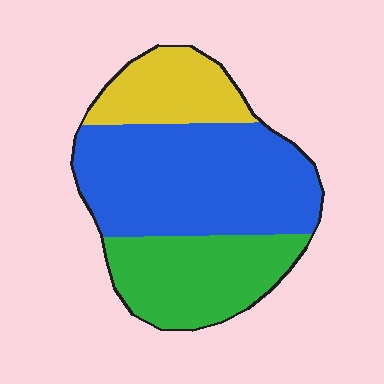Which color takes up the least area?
Yellow, at roughly 20%.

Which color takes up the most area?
Blue, at roughly 50%.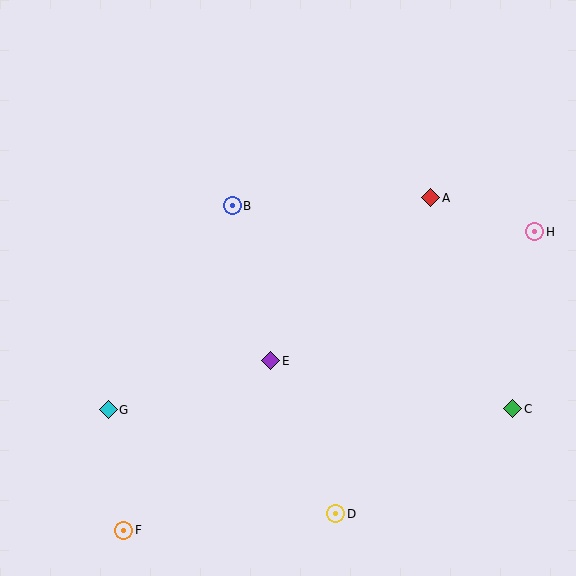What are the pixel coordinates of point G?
Point G is at (108, 410).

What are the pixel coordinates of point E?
Point E is at (271, 361).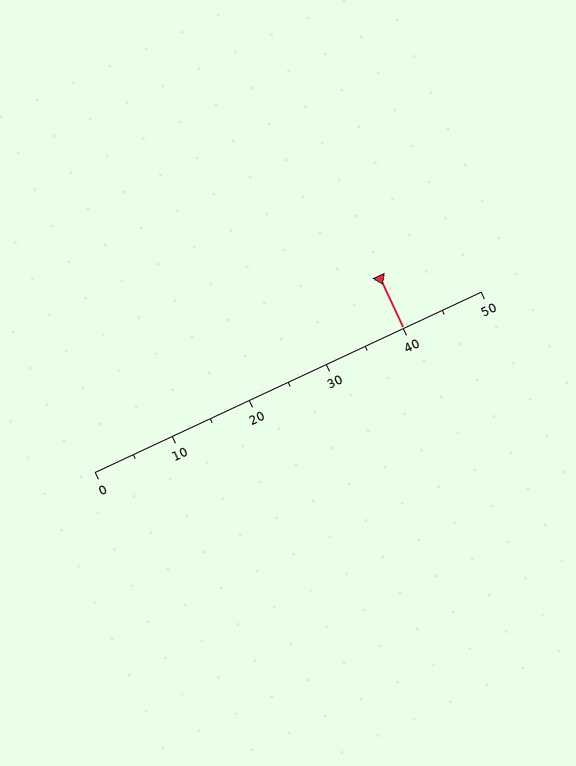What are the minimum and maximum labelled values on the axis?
The axis runs from 0 to 50.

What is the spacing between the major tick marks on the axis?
The major ticks are spaced 10 apart.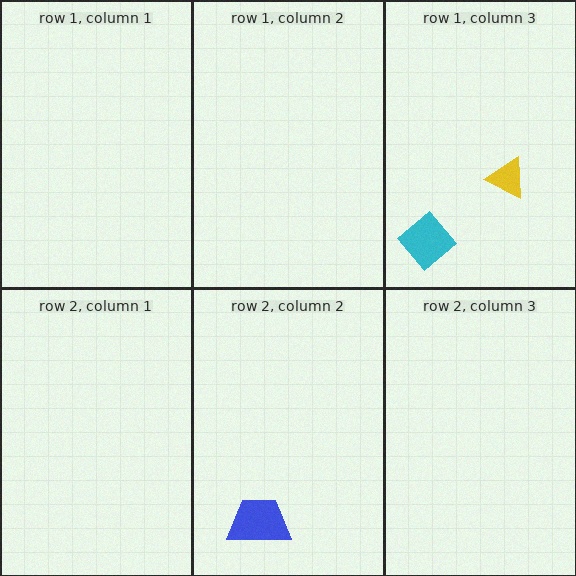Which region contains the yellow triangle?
The row 1, column 3 region.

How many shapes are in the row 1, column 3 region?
2.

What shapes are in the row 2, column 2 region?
The blue trapezoid.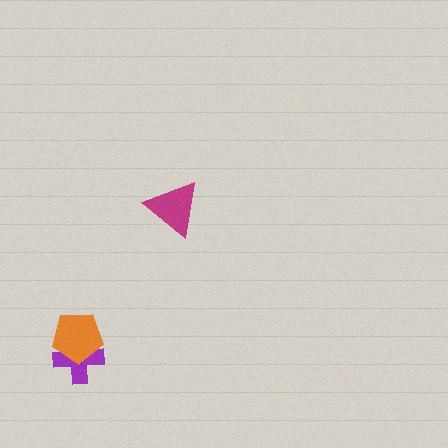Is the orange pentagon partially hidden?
No, no other shape covers it.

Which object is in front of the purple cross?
The orange pentagon is in front of the purple cross.